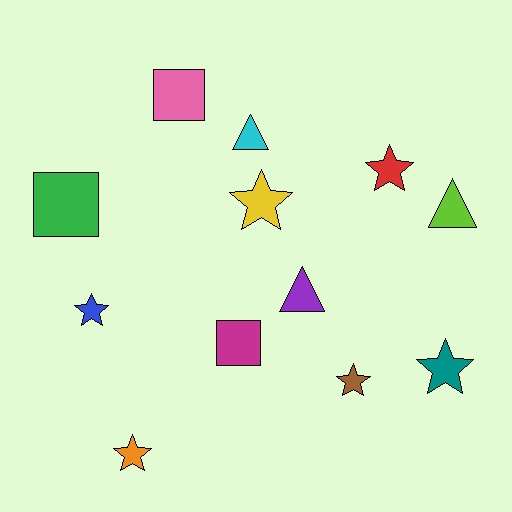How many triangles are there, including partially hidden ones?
There are 3 triangles.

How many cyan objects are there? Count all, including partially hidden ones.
There is 1 cyan object.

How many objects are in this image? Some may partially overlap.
There are 12 objects.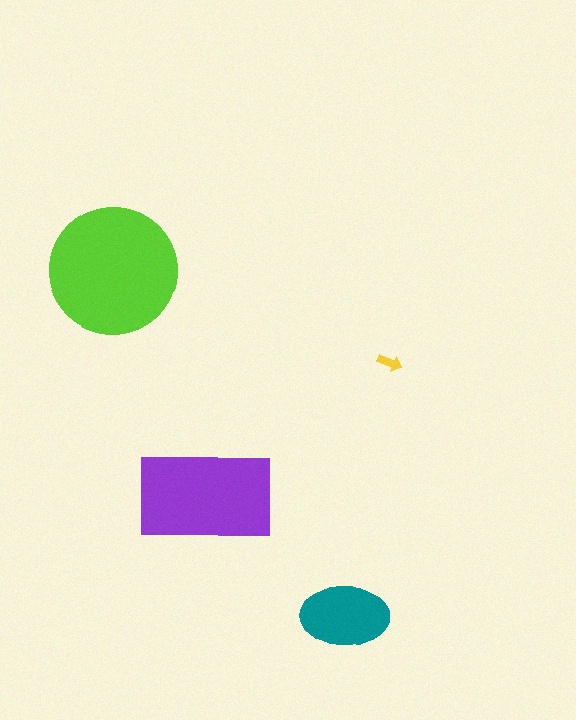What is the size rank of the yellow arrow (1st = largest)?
4th.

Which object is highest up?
The lime circle is topmost.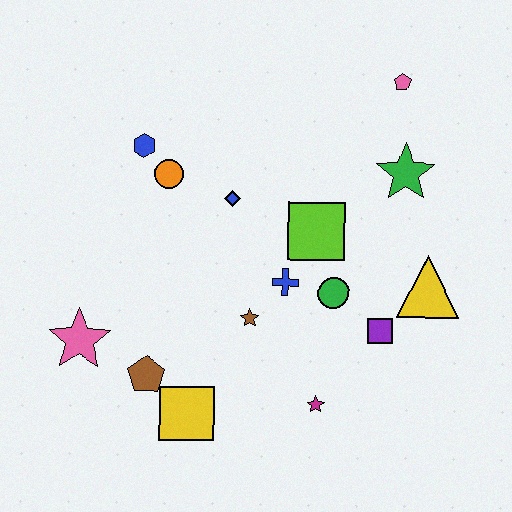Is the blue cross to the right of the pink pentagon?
No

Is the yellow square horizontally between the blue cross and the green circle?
No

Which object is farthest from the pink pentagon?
The pink star is farthest from the pink pentagon.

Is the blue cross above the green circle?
Yes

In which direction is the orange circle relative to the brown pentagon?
The orange circle is above the brown pentagon.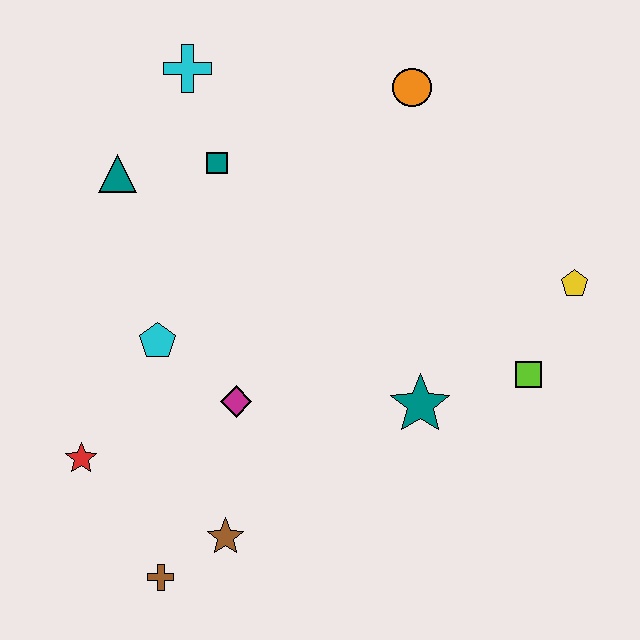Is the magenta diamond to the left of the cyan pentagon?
No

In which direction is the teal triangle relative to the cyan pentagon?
The teal triangle is above the cyan pentagon.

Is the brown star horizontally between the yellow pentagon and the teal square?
Yes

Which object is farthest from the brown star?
The orange circle is farthest from the brown star.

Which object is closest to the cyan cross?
The teal square is closest to the cyan cross.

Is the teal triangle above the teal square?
No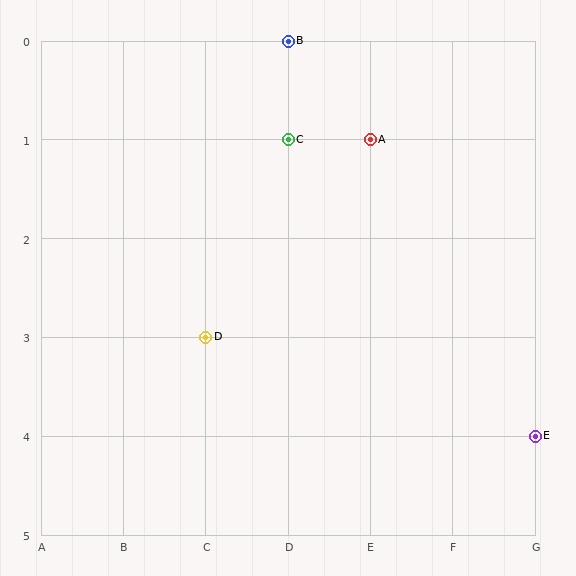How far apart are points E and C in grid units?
Points E and C are 3 columns and 3 rows apart (about 4.2 grid units diagonally).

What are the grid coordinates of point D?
Point D is at grid coordinates (C, 3).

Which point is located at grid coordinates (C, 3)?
Point D is at (C, 3).